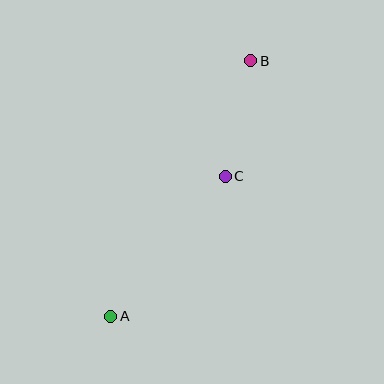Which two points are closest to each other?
Points B and C are closest to each other.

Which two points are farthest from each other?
Points A and B are farthest from each other.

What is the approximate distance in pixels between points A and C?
The distance between A and C is approximately 180 pixels.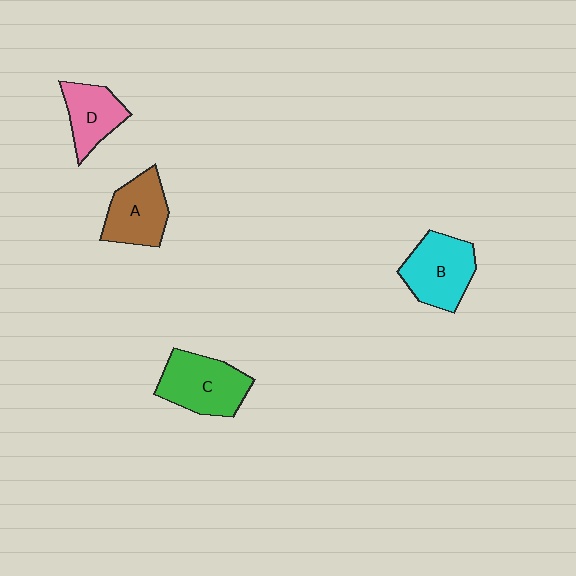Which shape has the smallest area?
Shape D (pink).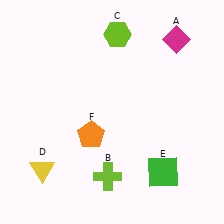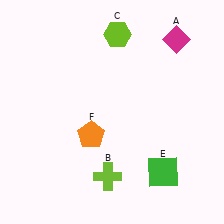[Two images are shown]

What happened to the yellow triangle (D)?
The yellow triangle (D) was removed in Image 2. It was in the bottom-left area of Image 1.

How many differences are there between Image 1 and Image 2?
There is 1 difference between the two images.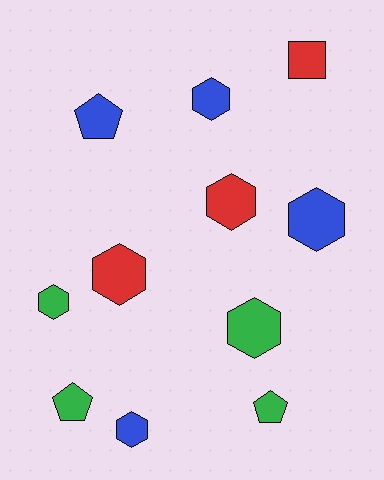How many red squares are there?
There is 1 red square.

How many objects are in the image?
There are 11 objects.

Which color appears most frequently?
Blue, with 4 objects.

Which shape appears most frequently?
Hexagon, with 7 objects.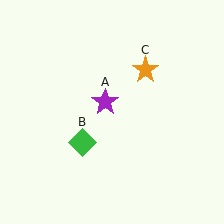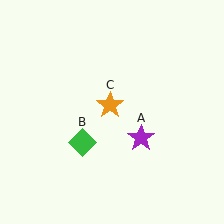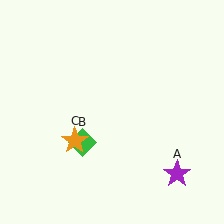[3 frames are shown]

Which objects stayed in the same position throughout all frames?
Green diamond (object B) remained stationary.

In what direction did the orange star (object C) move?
The orange star (object C) moved down and to the left.